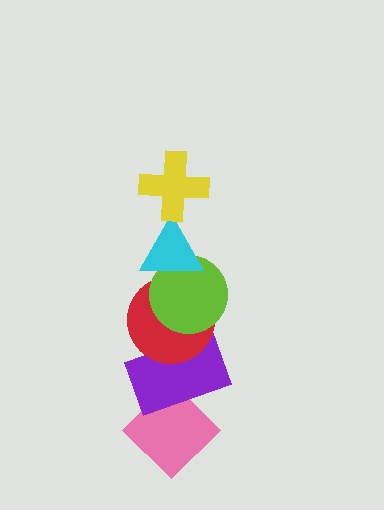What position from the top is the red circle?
The red circle is 4th from the top.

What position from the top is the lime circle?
The lime circle is 3rd from the top.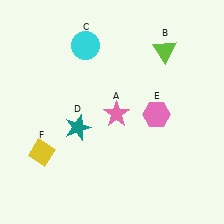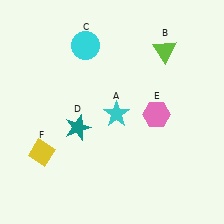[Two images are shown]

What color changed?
The star (A) changed from pink in Image 1 to cyan in Image 2.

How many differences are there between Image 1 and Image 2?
There is 1 difference between the two images.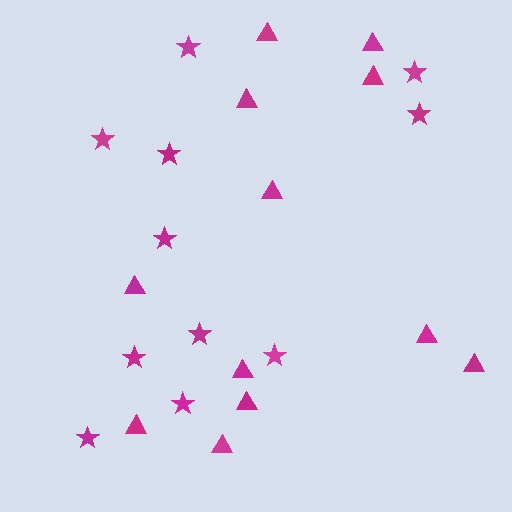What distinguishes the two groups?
There are 2 groups: one group of triangles (12) and one group of stars (11).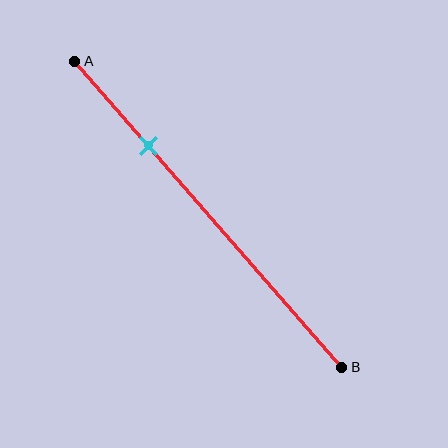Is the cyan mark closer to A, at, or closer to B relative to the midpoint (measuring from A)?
The cyan mark is closer to point A than the midpoint of segment AB.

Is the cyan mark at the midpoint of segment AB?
No, the mark is at about 30% from A, not at the 50% midpoint.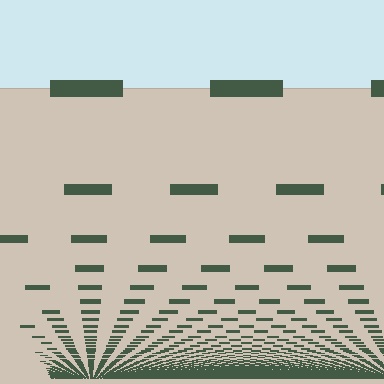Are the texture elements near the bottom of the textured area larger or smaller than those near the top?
Smaller. The gradient is inverted — elements near the bottom are smaller and denser.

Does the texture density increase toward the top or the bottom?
Density increases toward the bottom.